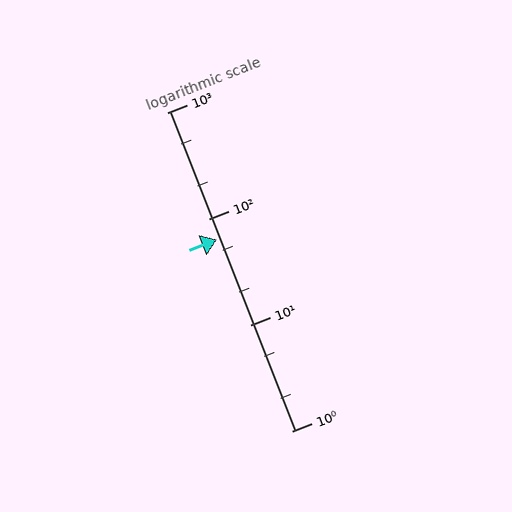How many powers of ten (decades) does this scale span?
The scale spans 3 decades, from 1 to 1000.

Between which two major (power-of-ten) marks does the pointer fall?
The pointer is between 10 and 100.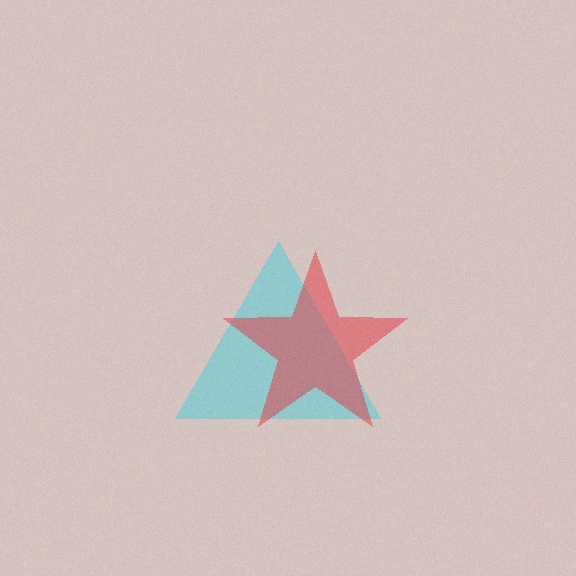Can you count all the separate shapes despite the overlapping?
Yes, there are 2 separate shapes.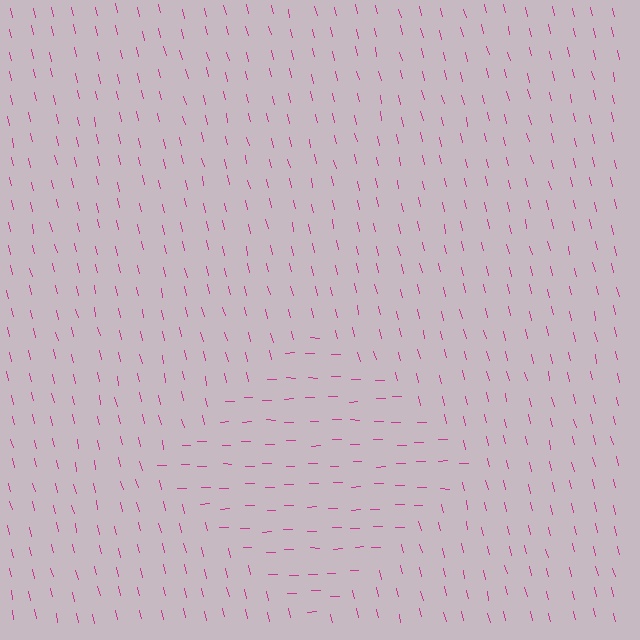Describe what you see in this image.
The image is filled with small magenta line segments. A diamond region in the image has lines oriented differently from the surrounding lines, creating a visible texture boundary.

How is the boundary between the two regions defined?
The boundary is defined purely by a change in line orientation (approximately 78 degrees difference). All lines are the same color and thickness.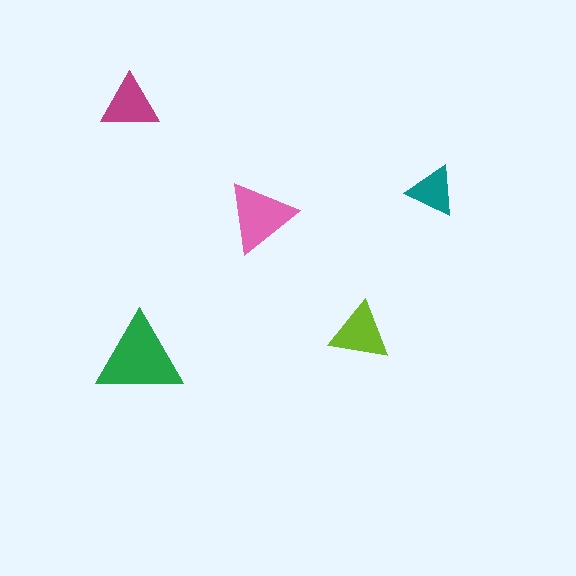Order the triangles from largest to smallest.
the green one, the pink one, the lime one, the magenta one, the teal one.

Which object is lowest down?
The green triangle is bottommost.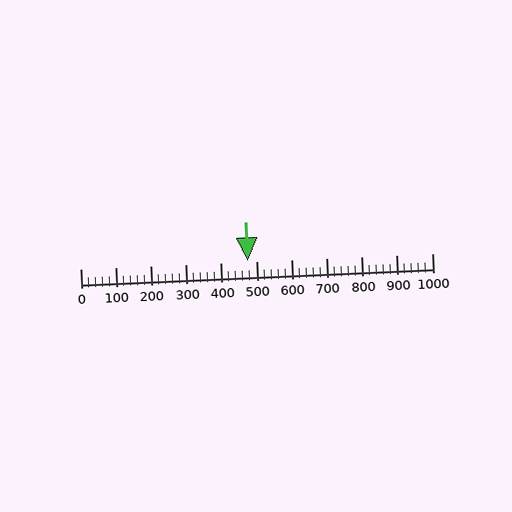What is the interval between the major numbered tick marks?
The major tick marks are spaced 100 units apart.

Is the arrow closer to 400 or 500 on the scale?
The arrow is closer to 500.